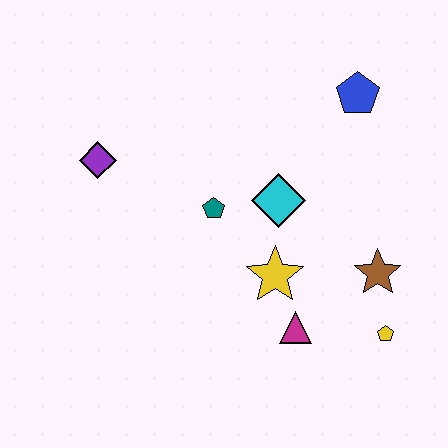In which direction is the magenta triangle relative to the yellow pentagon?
The magenta triangle is to the left of the yellow pentagon.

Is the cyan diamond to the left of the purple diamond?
No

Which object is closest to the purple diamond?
The teal pentagon is closest to the purple diamond.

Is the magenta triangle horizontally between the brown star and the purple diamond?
Yes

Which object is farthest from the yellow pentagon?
The purple diamond is farthest from the yellow pentagon.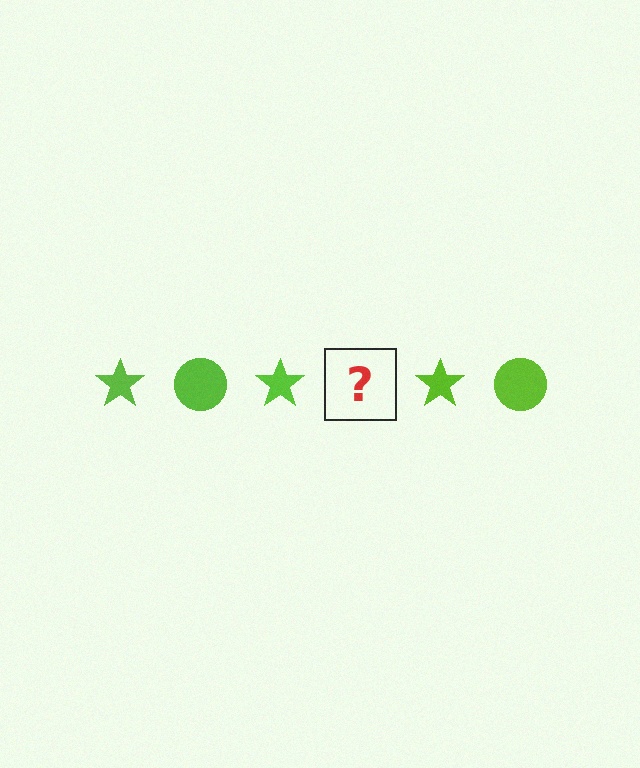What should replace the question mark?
The question mark should be replaced with a lime circle.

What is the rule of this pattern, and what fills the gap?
The rule is that the pattern cycles through star, circle shapes in lime. The gap should be filled with a lime circle.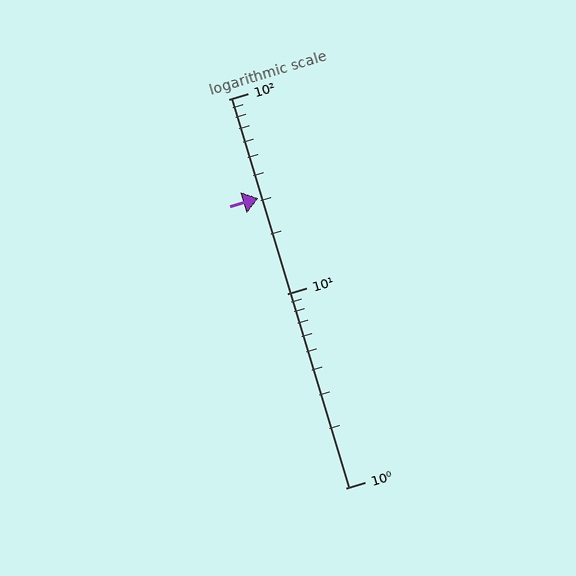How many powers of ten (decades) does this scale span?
The scale spans 2 decades, from 1 to 100.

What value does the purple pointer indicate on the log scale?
The pointer indicates approximately 31.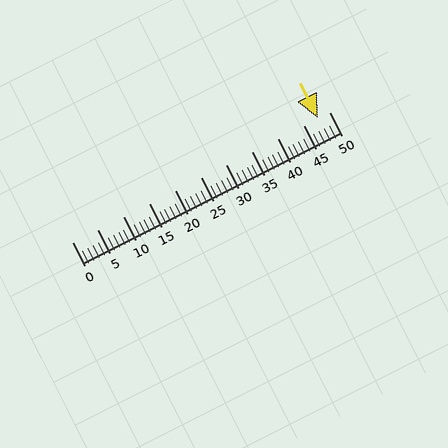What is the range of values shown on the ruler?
The ruler shows values from 0 to 50.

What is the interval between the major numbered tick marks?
The major tick marks are spaced 5 units apart.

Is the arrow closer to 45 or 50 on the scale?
The arrow is closer to 50.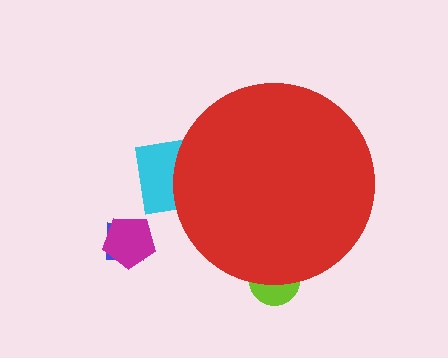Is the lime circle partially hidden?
Yes, the lime circle is partially hidden behind the red circle.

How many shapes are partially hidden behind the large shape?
2 shapes are partially hidden.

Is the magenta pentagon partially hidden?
No, the magenta pentagon is fully visible.